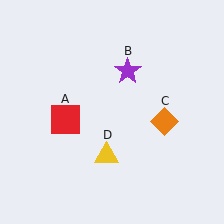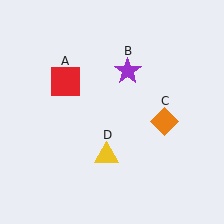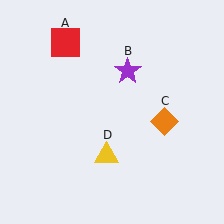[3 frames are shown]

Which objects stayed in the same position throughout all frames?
Purple star (object B) and orange diamond (object C) and yellow triangle (object D) remained stationary.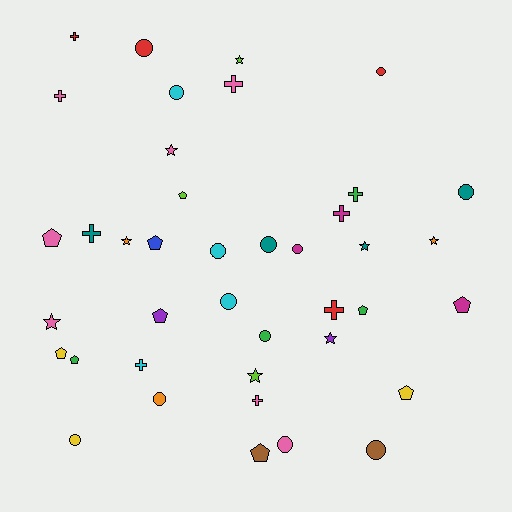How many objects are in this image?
There are 40 objects.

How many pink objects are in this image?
There are 7 pink objects.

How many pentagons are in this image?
There are 10 pentagons.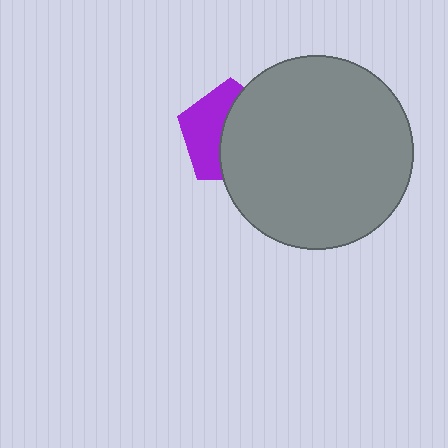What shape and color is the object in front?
The object in front is a gray circle.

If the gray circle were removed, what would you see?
You would see the complete purple pentagon.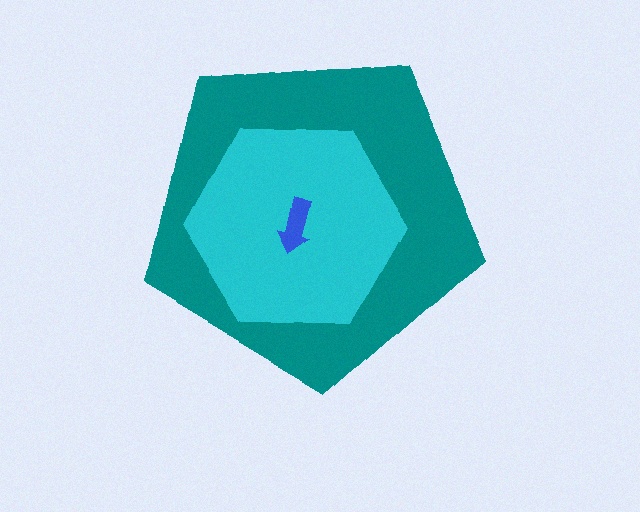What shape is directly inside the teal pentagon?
The cyan hexagon.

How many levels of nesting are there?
3.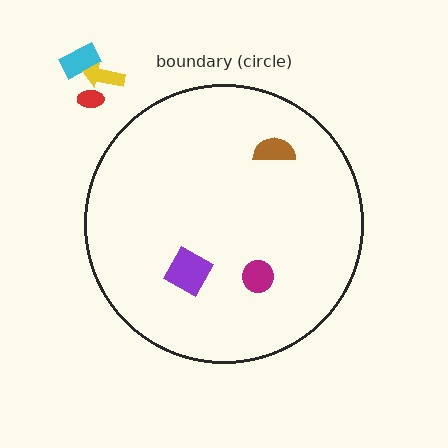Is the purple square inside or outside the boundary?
Inside.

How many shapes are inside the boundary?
3 inside, 3 outside.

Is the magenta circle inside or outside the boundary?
Inside.